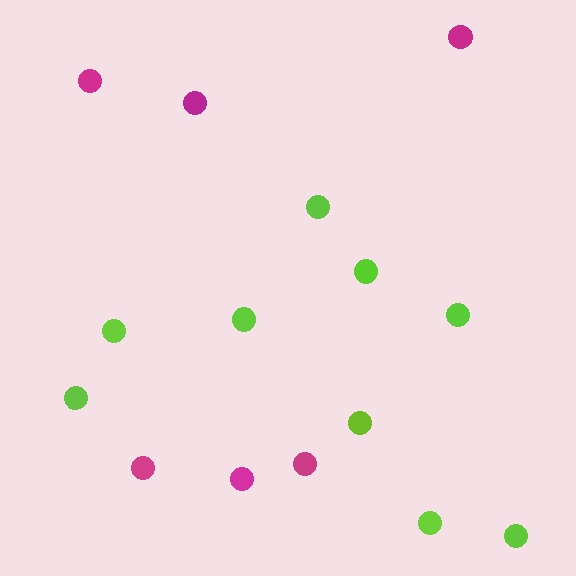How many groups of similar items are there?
There are 2 groups: one group of magenta circles (6) and one group of lime circles (9).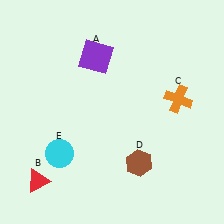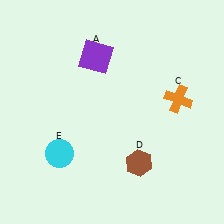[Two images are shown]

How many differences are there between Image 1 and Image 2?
There is 1 difference between the two images.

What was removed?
The red triangle (B) was removed in Image 2.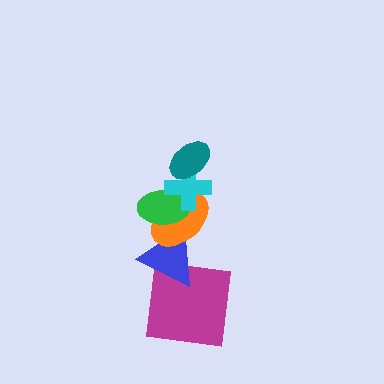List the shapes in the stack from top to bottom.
From top to bottom: the teal ellipse, the cyan cross, the green ellipse, the orange ellipse, the blue triangle, the magenta square.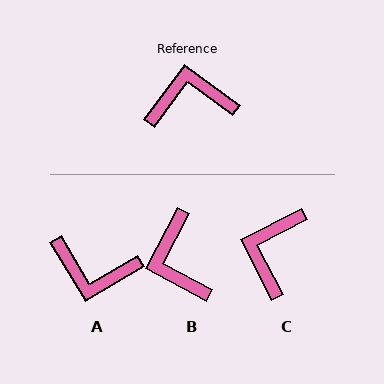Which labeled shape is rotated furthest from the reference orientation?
A, about 157 degrees away.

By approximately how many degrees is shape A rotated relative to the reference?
Approximately 157 degrees counter-clockwise.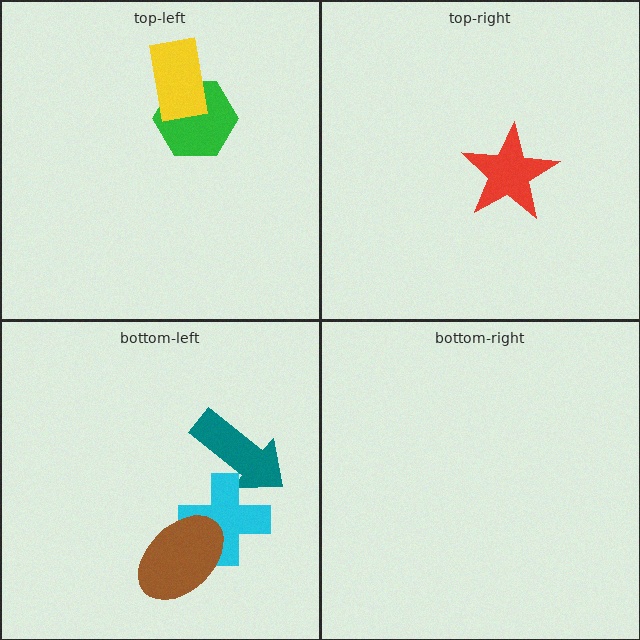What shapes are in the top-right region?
The red star.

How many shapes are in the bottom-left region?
3.